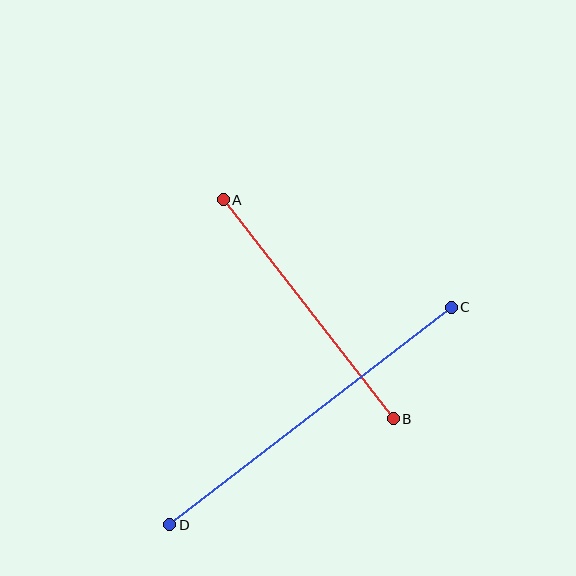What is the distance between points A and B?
The distance is approximately 277 pixels.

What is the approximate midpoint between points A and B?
The midpoint is at approximately (308, 309) pixels.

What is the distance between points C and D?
The distance is approximately 356 pixels.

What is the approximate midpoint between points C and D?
The midpoint is at approximately (311, 416) pixels.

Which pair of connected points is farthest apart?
Points C and D are farthest apart.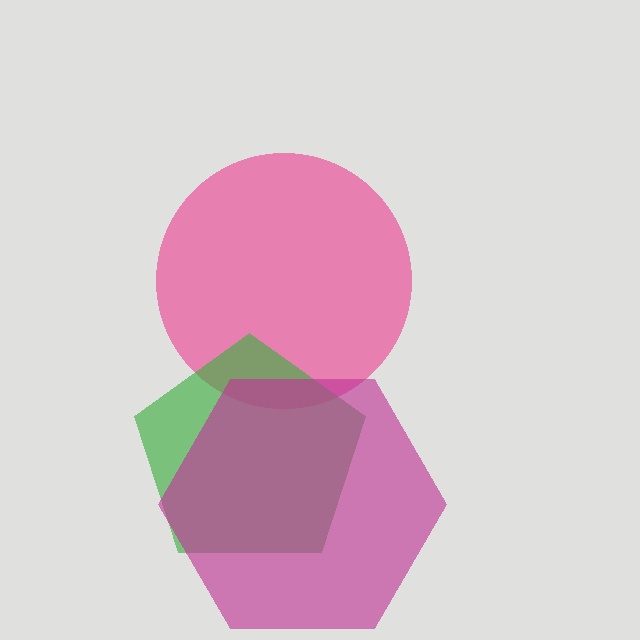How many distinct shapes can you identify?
There are 3 distinct shapes: a pink circle, a green pentagon, a magenta hexagon.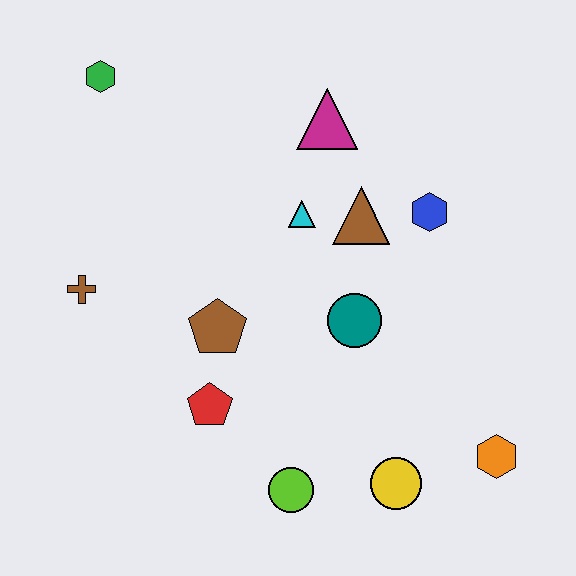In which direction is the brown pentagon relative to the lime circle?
The brown pentagon is above the lime circle.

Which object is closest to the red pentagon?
The brown pentagon is closest to the red pentagon.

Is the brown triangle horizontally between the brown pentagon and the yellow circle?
Yes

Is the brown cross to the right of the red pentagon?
No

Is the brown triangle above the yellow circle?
Yes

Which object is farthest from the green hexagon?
The orange hexagon is farthest from the green hexagon.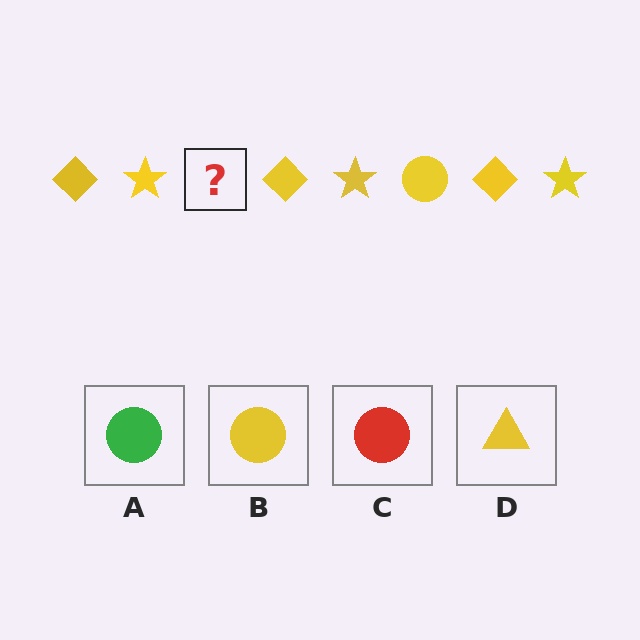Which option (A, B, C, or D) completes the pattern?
B.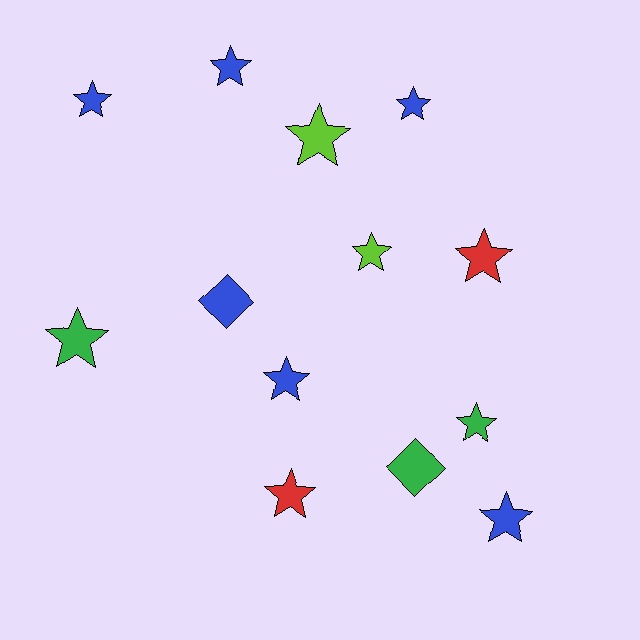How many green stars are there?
There are 2 green stars.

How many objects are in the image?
There are 13 objects.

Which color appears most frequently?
Blue, with 6 objects.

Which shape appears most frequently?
Star, with 11 objects.